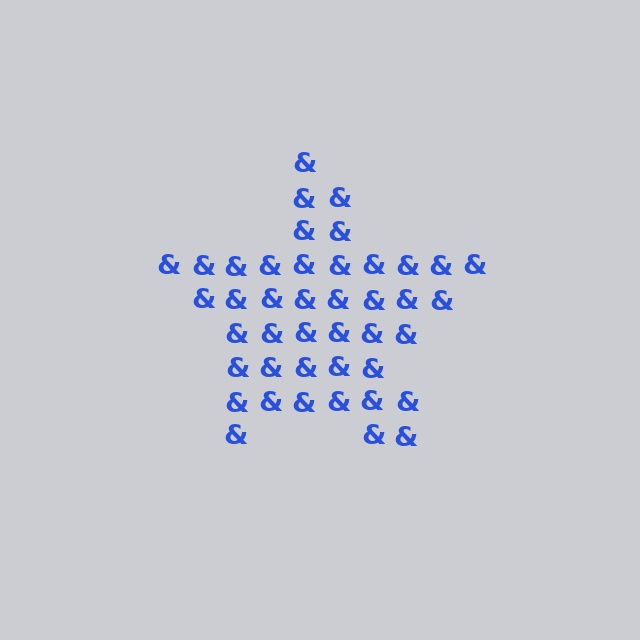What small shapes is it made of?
It is made of small ampersands.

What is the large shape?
The large shape is a star.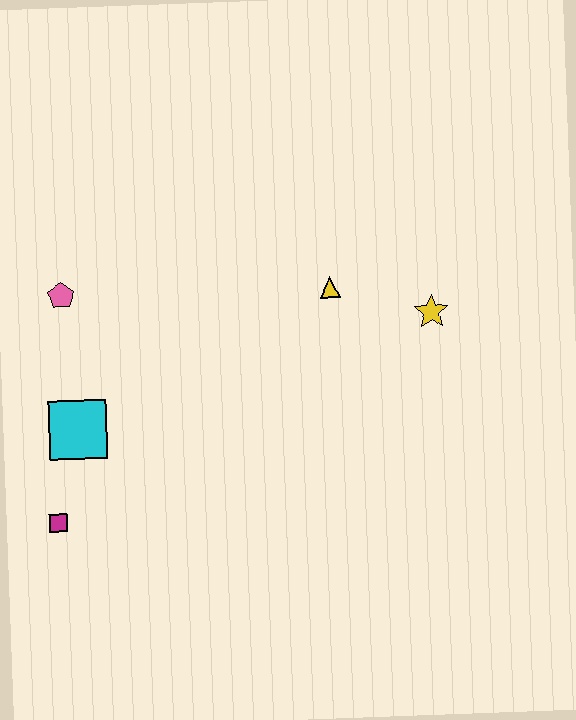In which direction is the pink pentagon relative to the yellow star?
The pink pentagon is to the left of the yellow star.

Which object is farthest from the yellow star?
The magenta square is farthest from the yellow star.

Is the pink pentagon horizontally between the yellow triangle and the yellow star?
No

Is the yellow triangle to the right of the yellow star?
No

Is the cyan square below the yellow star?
Yes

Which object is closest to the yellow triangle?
The yellow star is closest to the yellow triangle.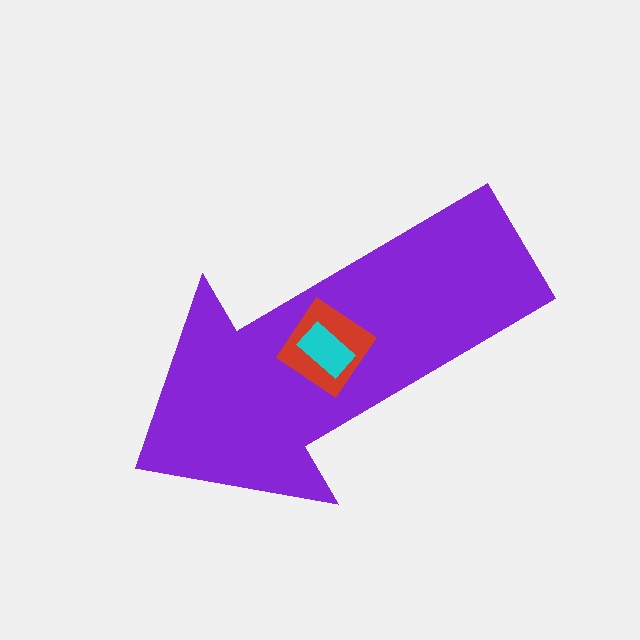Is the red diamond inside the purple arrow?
Yes.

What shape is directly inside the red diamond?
The cyan rectangle.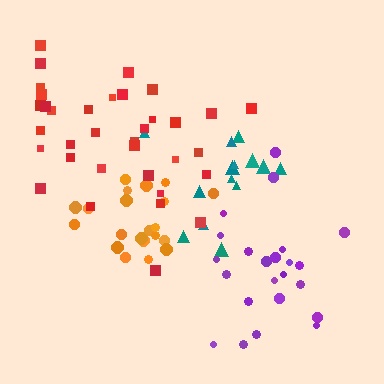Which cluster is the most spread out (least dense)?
Purple.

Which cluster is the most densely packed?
Orange.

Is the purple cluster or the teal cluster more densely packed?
Teal.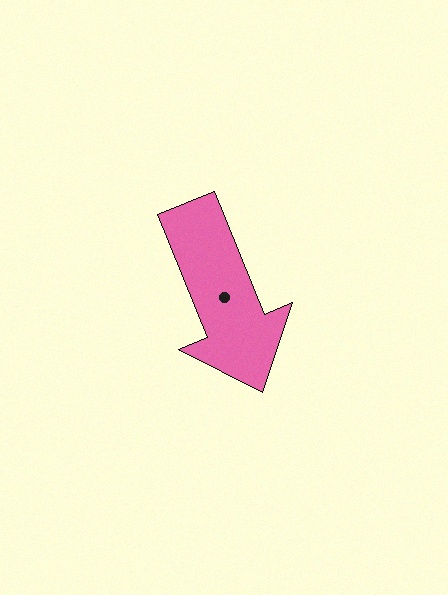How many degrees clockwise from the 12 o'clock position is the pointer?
Approximately 158 degrees.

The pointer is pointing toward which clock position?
Roughly 5 o'clock.